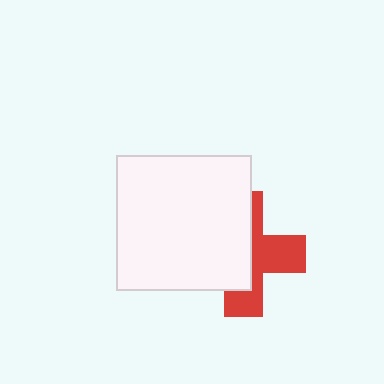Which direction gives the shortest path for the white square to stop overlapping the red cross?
Moving left gives the shortest separation.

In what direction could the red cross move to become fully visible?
The red cross could move right. That would shift it out from behind the white square entirely.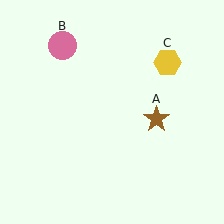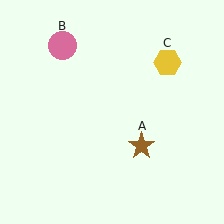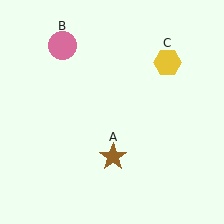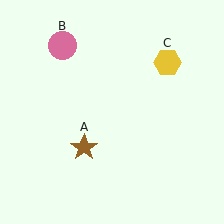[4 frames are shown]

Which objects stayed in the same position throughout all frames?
Pink circle (object B) and yellow hexagon (object C) remained stationary.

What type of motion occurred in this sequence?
The brown star (object A) rotated clockwise around the center of the scene.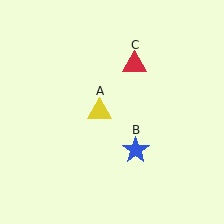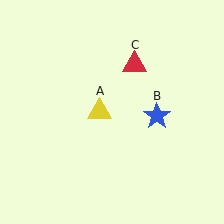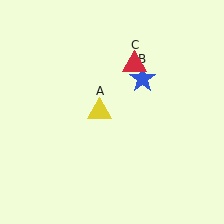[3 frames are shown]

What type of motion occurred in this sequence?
The blue star (object B) rotated counterclockwise around the center of the scene.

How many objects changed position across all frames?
1 object changed position: blue star (object B).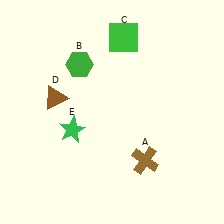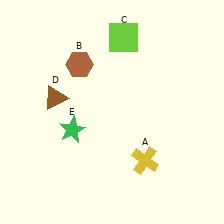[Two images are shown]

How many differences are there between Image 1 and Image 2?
There are 3 differences between the two images.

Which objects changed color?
A changed from brown to yellow. B changed from green to brown. C changed from green to lime.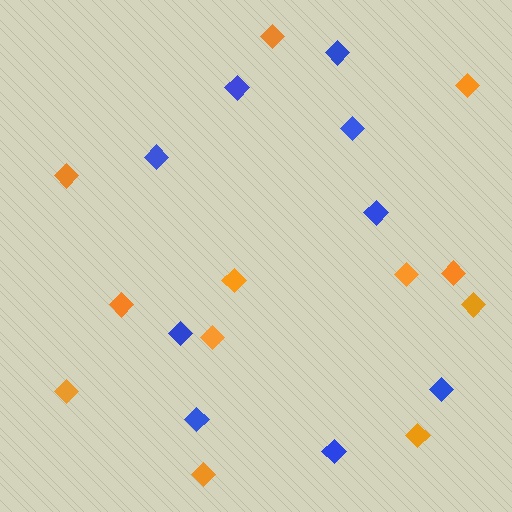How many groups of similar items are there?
There are 2 groups: one group of blue diamonds (9) and one group of orange diamonds (12).